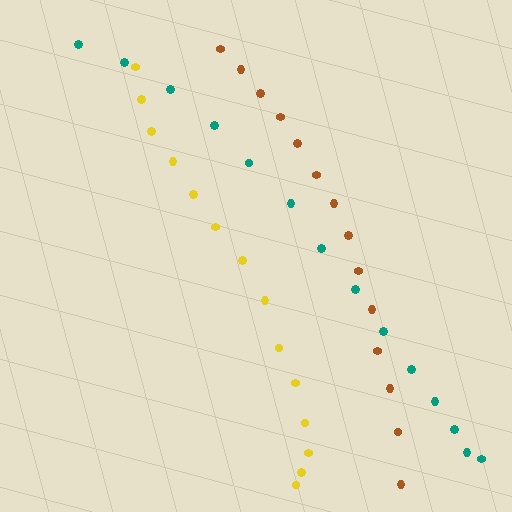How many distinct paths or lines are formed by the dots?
There are 3 distinct paths.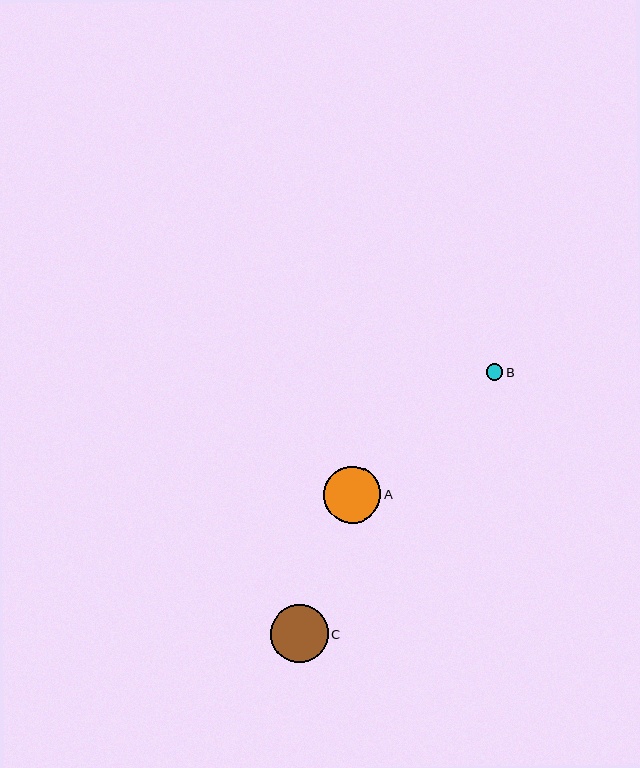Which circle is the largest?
Circle C is the largest with a size of approximately 57 pixels.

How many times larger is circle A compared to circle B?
Circle A is approximately 3.4 times the size of circle B.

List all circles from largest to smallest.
From largest to smallest: C, A, B.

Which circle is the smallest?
Circle B is the smallest with a size of approximately 17 pixels.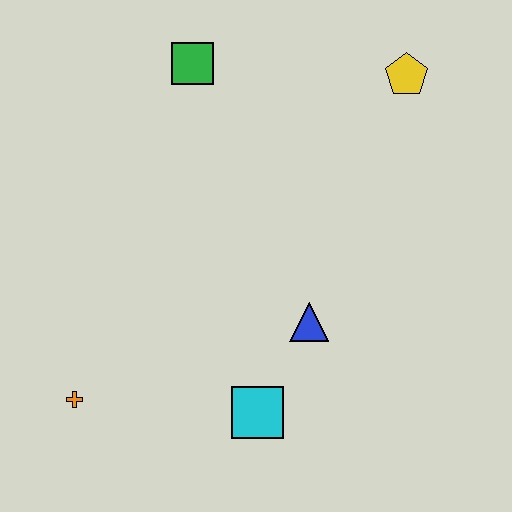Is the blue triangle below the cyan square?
No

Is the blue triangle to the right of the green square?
Yes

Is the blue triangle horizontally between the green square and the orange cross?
No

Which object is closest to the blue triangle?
The cyan square is closest to the blue triangle.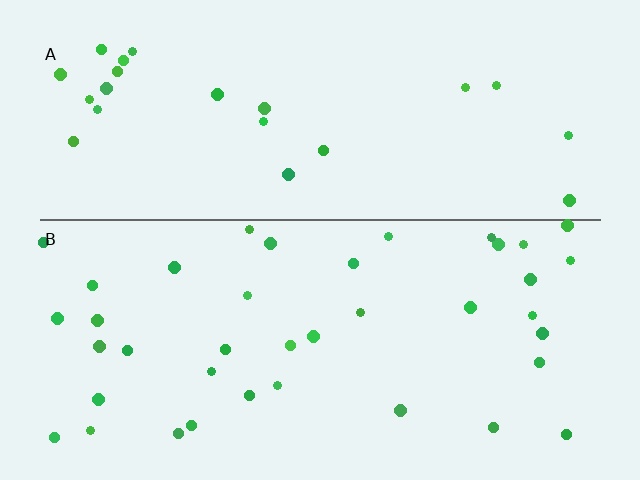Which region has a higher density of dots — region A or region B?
B (the bottom).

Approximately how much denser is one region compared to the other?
Approximately 1.7× — region B over region A.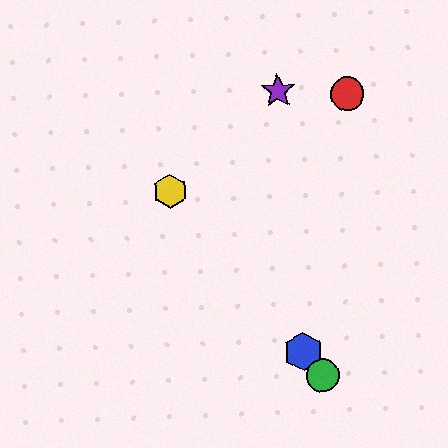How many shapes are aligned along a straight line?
3 shapes (the blue hexagon, the green circle, the yellow hexagon) are aligned along a straight line.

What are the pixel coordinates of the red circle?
The red circle is at (347, 94).